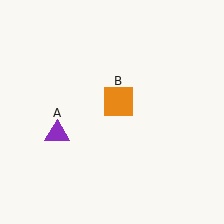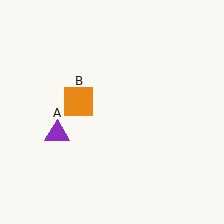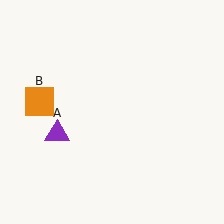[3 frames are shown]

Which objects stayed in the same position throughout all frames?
Purple triangle (object A) remained stationary.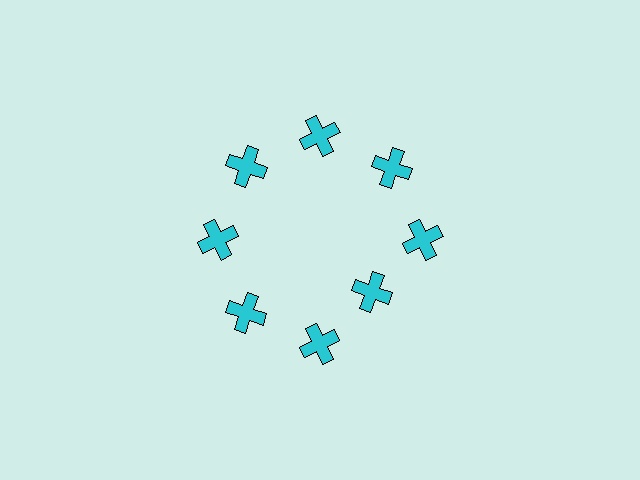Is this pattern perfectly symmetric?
No. The 8 cyan crosses are arranged in a ring, but one element near the 4 o'clock position is pulled inward toward the center, breaking the 8-fold rotational symmetry.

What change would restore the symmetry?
The symmetry would be restored by moving it outward, back onto the ring so that all 8 crosses sit at equal angles and equal distance from the center.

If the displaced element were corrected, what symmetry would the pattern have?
It would have 8-fold rotational symmetry — the pattern would map onto itself every 45 degrees.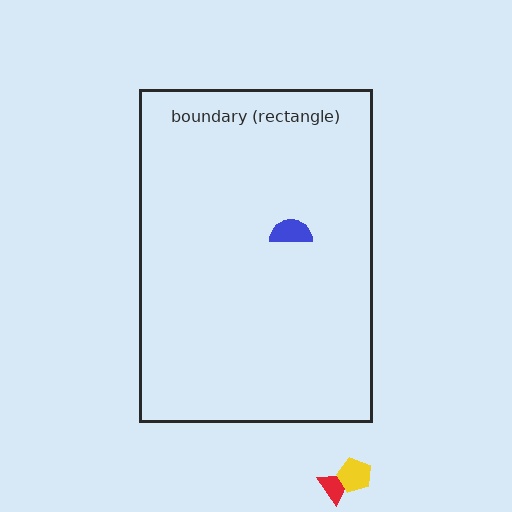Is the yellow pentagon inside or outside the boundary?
Outside.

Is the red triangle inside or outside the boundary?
Outside.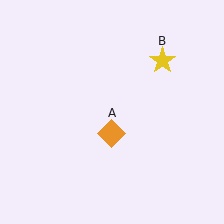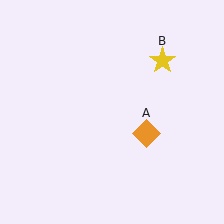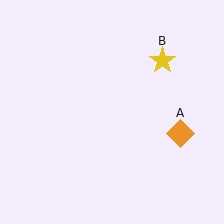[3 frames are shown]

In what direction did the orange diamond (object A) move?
The orange diamond (object A) moved right.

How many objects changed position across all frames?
1 object changed position: orange diamond (object A).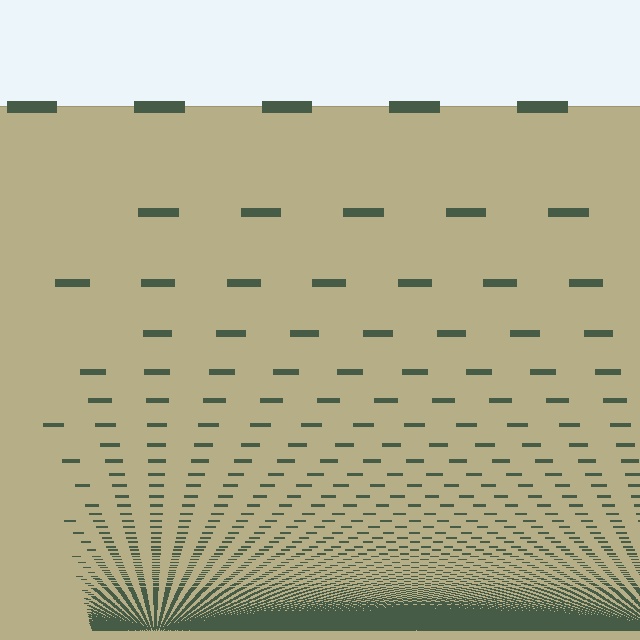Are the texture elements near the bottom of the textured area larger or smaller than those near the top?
Smaller. The gradient is inverted — elements near the bottom are smaller and denser.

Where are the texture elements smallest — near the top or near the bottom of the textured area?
Near the bottom.